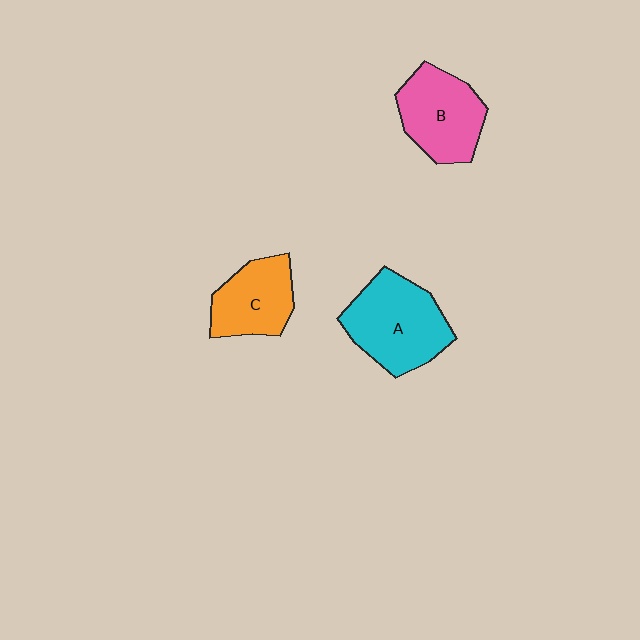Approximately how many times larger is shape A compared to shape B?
Approximately 1.2 times.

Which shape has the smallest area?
Shape C (orange).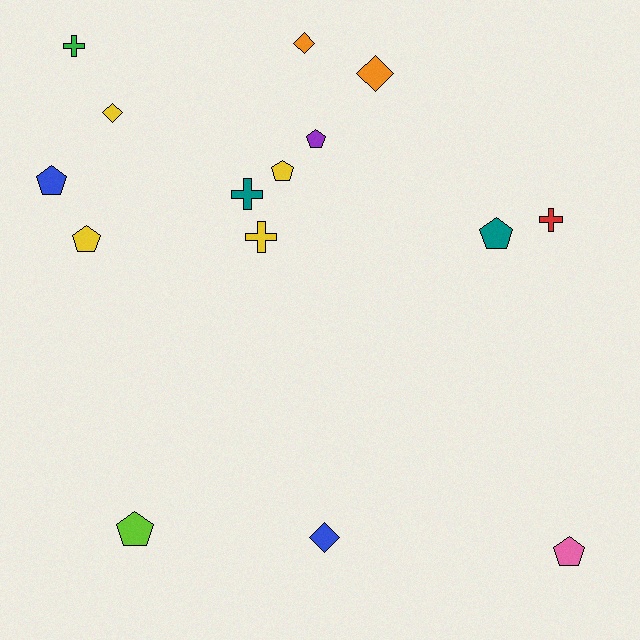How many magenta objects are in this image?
There are no magenta objects.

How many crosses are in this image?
There are 4 crosses.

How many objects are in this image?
There are 15 objects.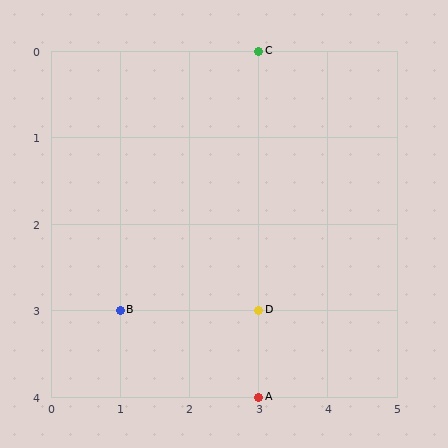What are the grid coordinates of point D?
Point D is at grid coordinates (3, 3).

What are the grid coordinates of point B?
Point B is at grid coordinates (1, 3).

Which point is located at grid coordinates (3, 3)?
Point D is at (3, 3).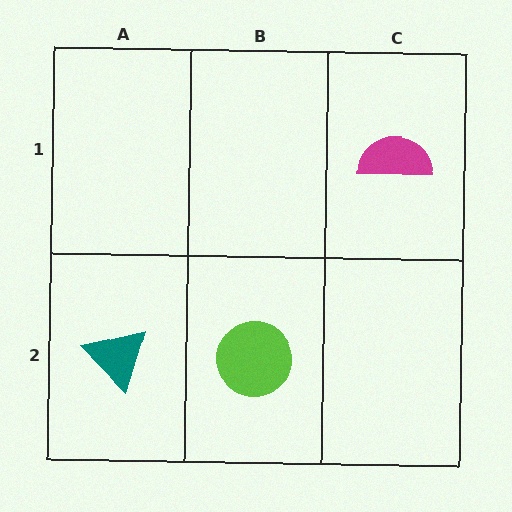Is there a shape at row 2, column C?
No, that cell is empty.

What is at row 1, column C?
A magenta semicircle.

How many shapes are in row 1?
1 shape.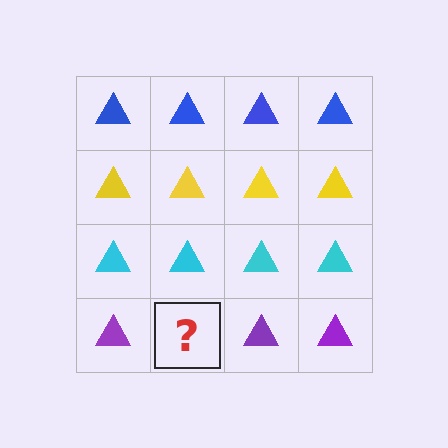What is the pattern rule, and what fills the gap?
The rule is that each row has a consistent color. The gap should be filled with a purple triangle.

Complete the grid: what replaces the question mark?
The question mark should be replaced with a purple triangle.